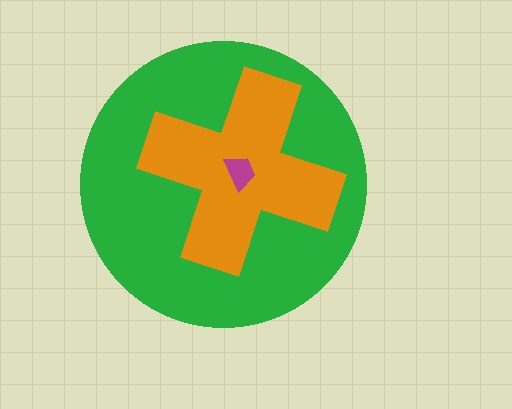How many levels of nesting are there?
3.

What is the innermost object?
The magenta trapezoid.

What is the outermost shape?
The green circle.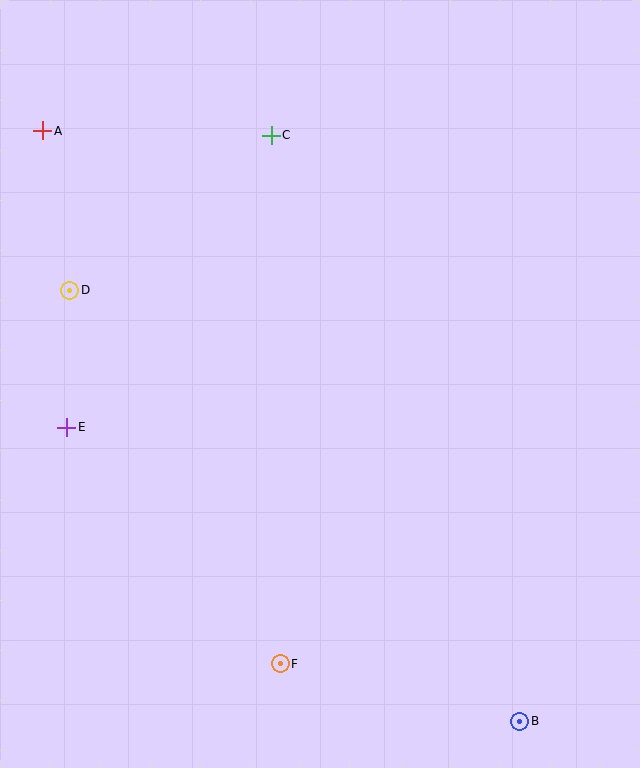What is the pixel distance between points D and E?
The distance between D and E is 137 pixels.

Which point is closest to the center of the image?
Point C at (271, 135) is closest to the center.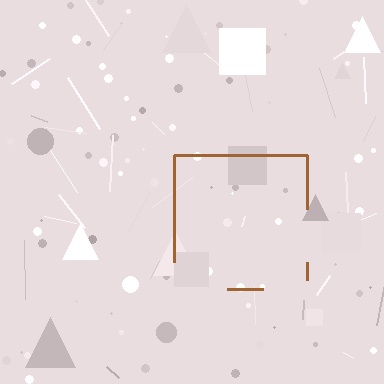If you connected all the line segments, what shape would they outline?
They would outline a square.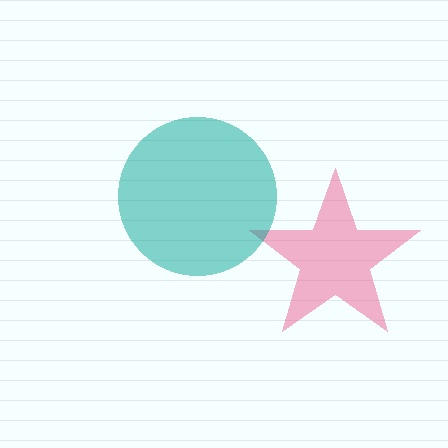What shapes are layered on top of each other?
The layered shapes are: a pink star, a teal circle.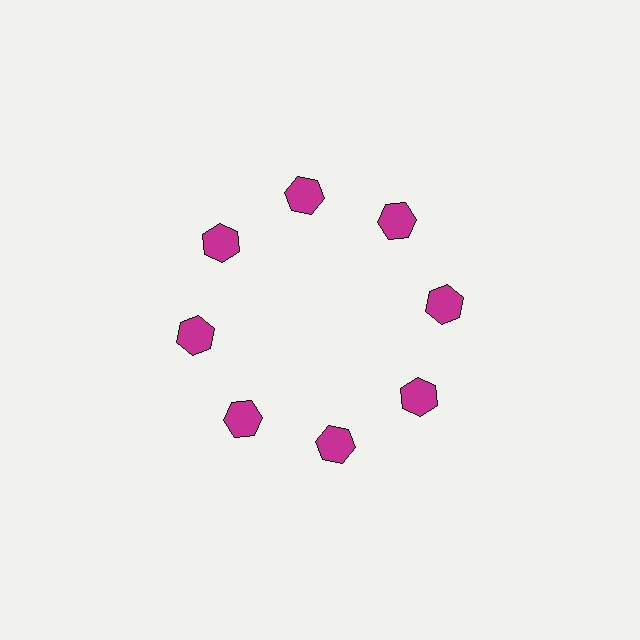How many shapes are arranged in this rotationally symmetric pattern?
There are 8 shapes, arranged in 8 groups of 1.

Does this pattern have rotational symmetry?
Yes, this pattern has 8-fold rotational symmetry. It looks the same after rotating 45 degrees around the center.